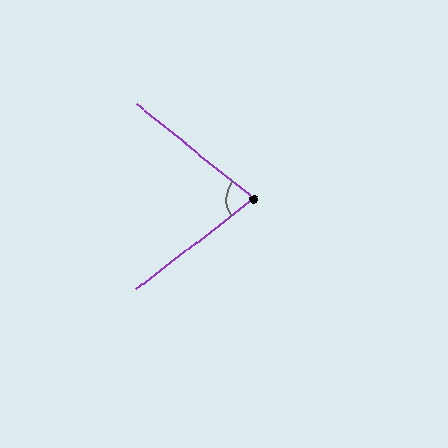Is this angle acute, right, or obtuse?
It is acute.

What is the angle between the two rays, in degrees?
Approximately 76 degrees.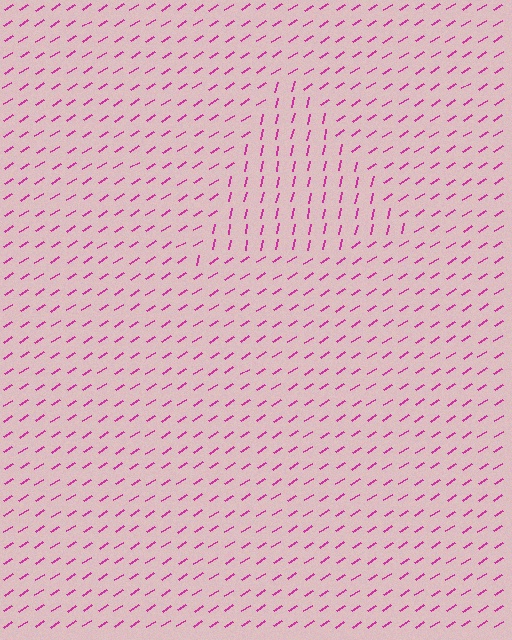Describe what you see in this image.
The image is filled with small magenta line segments. A triangle region in the image has lines oriented differently from the surrounding lines, creating a visible texture boundary.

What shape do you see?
I see a triangle.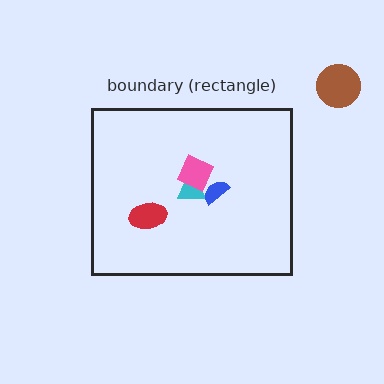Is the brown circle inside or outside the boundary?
Outside.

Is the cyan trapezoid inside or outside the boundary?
Inside.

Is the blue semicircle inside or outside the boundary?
Inside.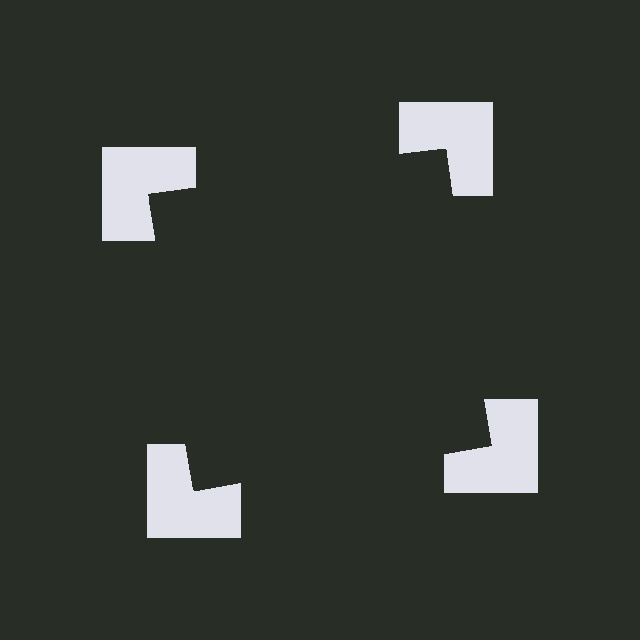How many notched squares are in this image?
There are 4 — one at each vertex of the illusory square.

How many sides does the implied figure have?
4 sides.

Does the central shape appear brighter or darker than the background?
It typically appears slightly darker than the background, even though no actual brightness change is drawn.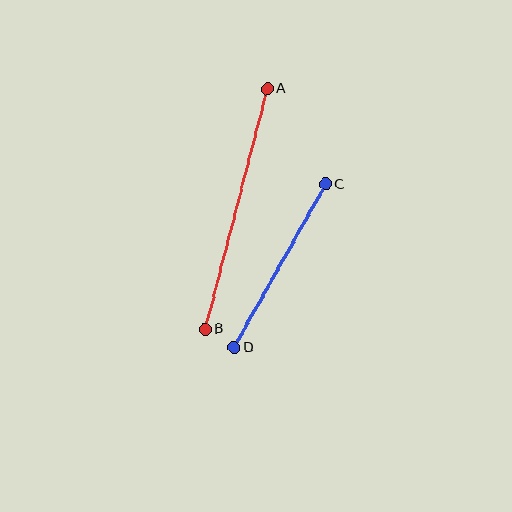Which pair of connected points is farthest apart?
Points A and B are farthest apart.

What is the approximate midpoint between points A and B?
The midpoint is at approximately (236, 209) pixels.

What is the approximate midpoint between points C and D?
The midpoint is at approximately (280, 266) pixels.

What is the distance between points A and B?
The distance is approximately 249 pixels.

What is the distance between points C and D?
The distance is approximately 188 pixels.